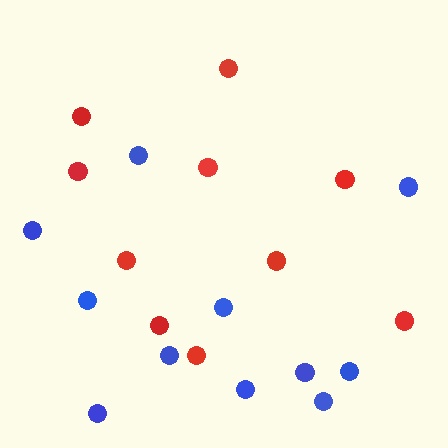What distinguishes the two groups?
There are 2 groups: one group of red circles (10) and one group of blue circles (11).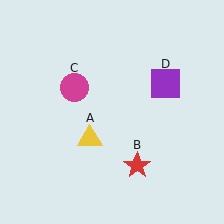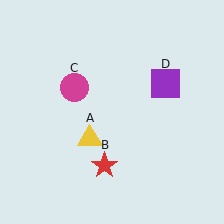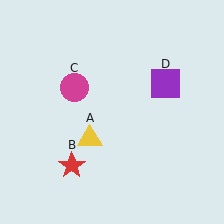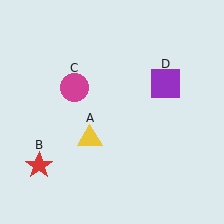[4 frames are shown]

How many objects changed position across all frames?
1 object changed position: red star (object B).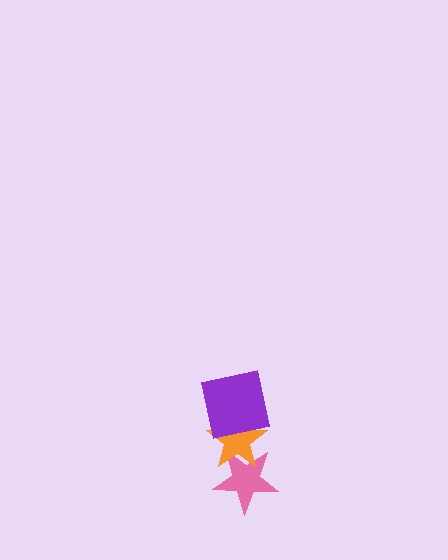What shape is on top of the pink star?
The orange star is on top of the pink star.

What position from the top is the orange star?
The orange star is 2nd from the top.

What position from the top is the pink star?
The pink star is 3rd from the top.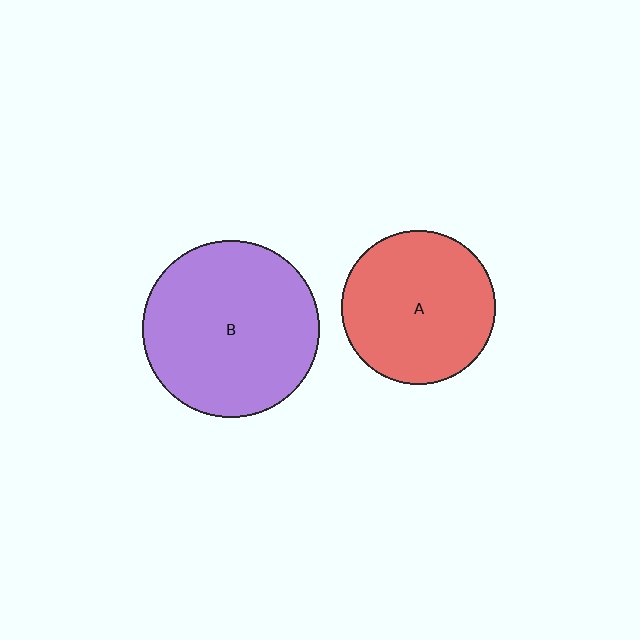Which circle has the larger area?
Circle B (purple).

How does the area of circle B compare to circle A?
Approximately 1.3 times.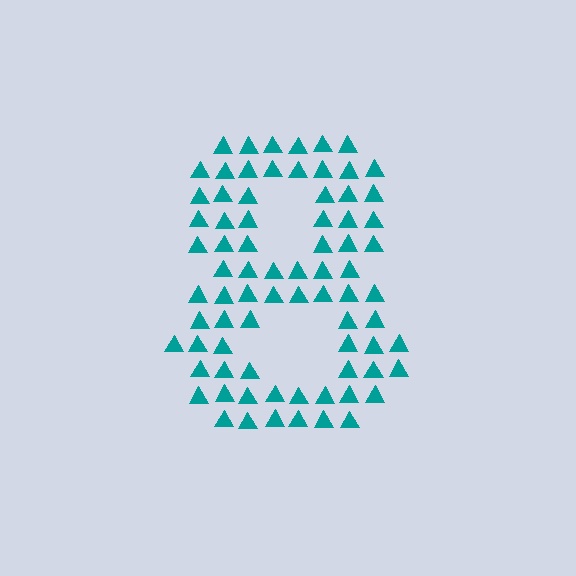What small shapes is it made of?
It is made of small triangles.